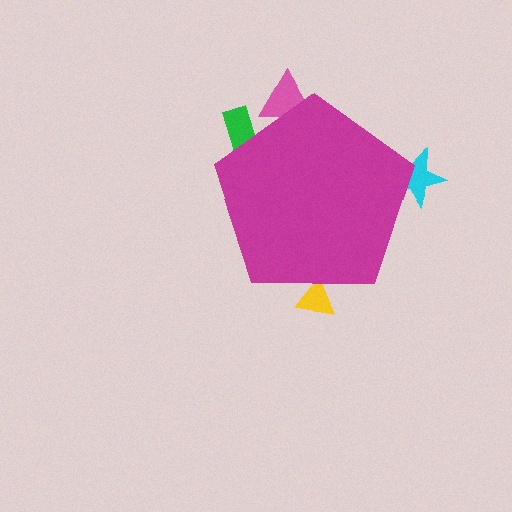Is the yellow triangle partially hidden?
Yes, the yellow triangle is partially hidden behind the magenta pentagon.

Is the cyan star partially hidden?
Yes, the cyan star is partially hidden behind the magenta pentagon.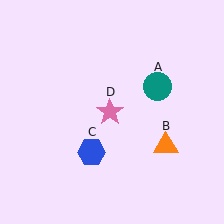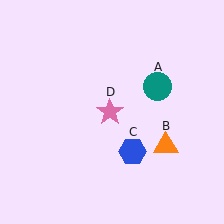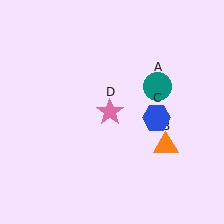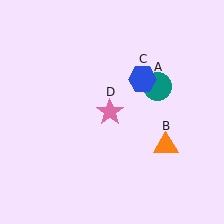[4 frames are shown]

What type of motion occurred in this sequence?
The blue hexagon (object C) rotated counterclockwise around the center of the scene.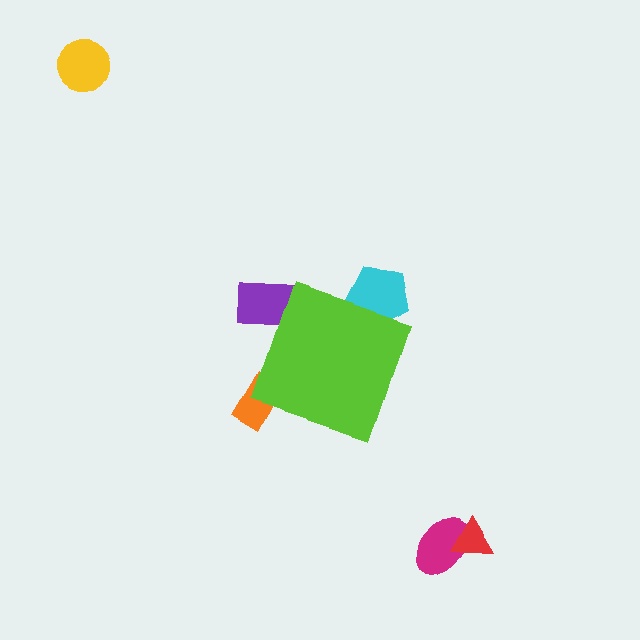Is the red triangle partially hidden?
No, the red triangle is fully visible.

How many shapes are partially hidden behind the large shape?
3 shapes are partially hidden.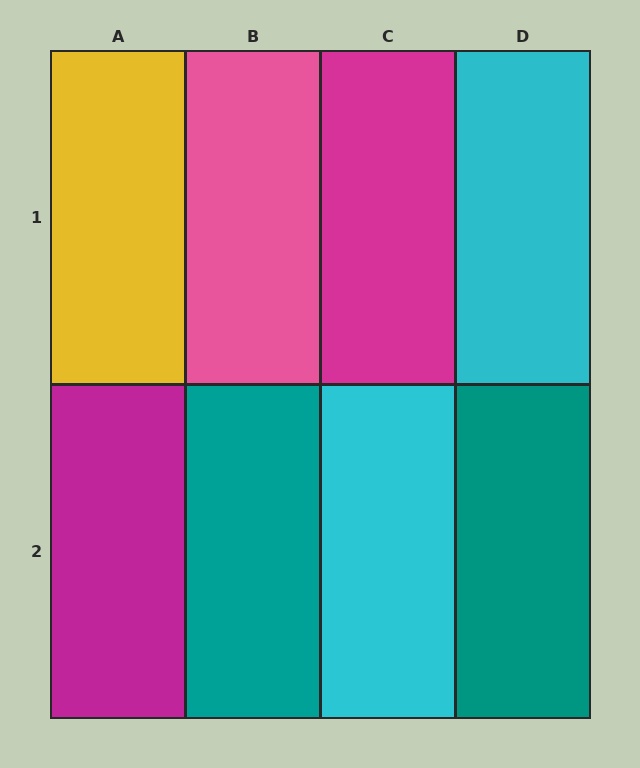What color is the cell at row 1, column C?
Magenta.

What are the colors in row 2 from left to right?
Magenta, teal, cyan, teal.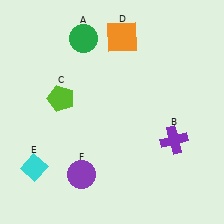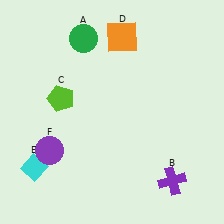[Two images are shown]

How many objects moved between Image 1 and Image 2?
2 objects moved between the two images.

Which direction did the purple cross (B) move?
The purple cross (B) moved down.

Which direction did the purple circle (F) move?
The purple circle (F) moved left.